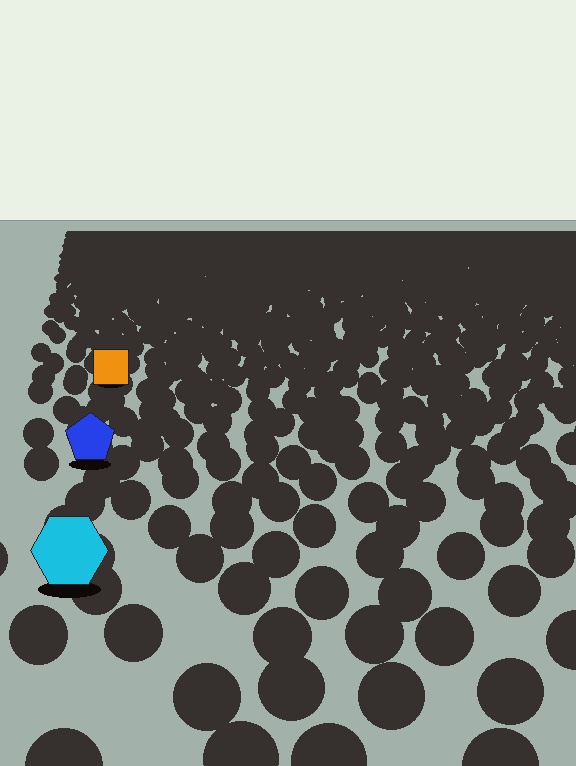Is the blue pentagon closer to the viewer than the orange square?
Yes. The blue pentagon is closer — you can tell from the texture gradient: the ground texture is coarser near it.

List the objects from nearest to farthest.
From nearest to farthest: the cyan hexagon, the blue pentagon, the orange square.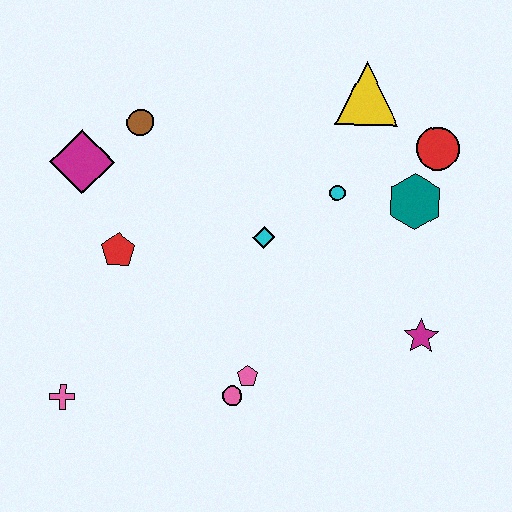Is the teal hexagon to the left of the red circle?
Yes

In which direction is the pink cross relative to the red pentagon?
The pink cross is below the red pentagon.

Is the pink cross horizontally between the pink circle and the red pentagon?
No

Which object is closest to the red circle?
The teal hexagon is closest to the red circle.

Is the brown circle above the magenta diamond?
Yes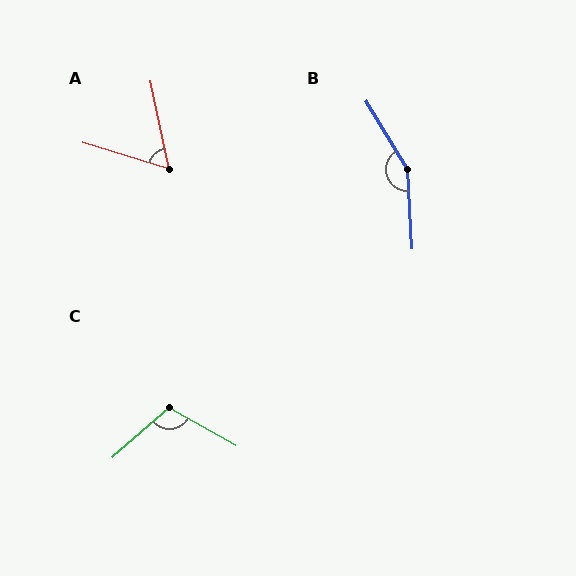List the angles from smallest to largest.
A (61°), C (109°), B (152°).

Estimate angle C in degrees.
Approximately 109 degrees.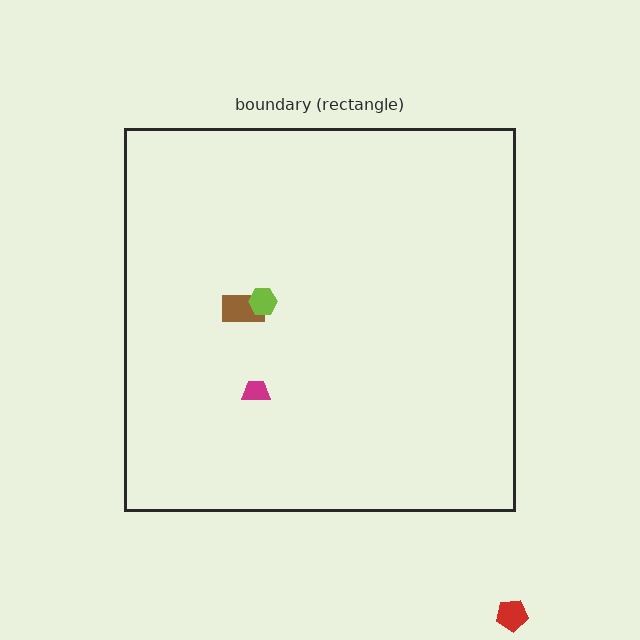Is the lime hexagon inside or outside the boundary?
Inside.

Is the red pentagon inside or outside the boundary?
Outside.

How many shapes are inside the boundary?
3 inside, 1 outside.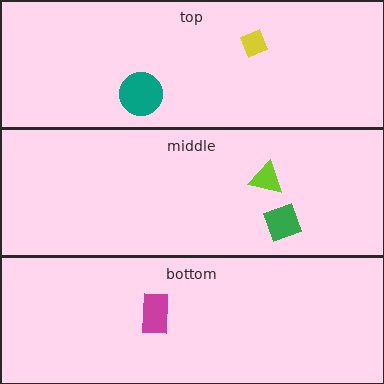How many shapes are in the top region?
2.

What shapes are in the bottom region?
The magenta rectangle.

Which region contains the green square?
The middle region.